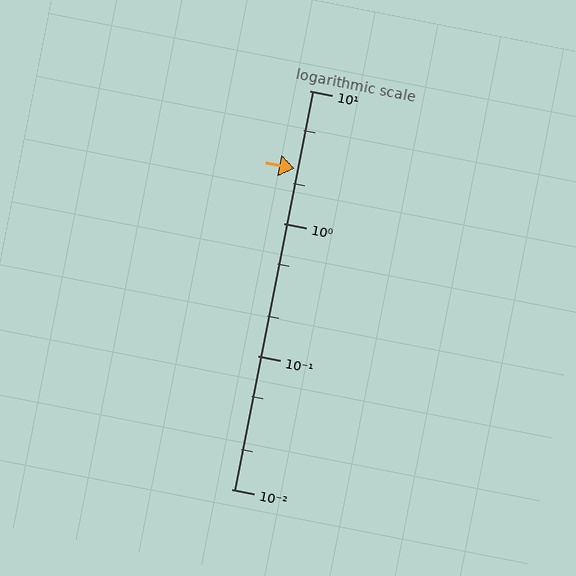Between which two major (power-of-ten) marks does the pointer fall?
The pointer is between 1 and 10.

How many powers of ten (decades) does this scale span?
The scale spans 3 decades, from 0.01 to 10.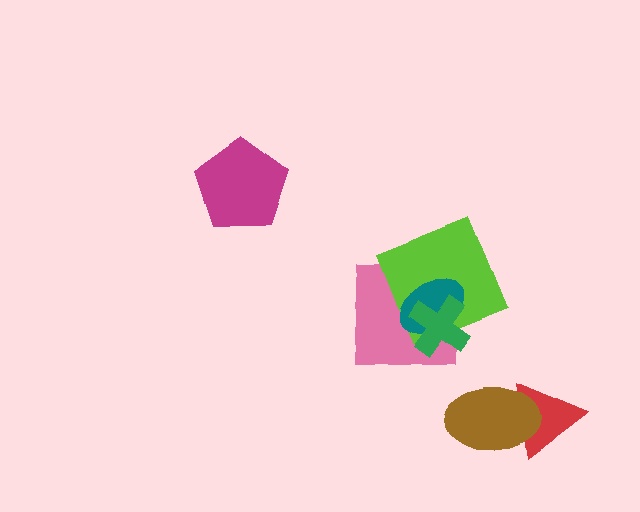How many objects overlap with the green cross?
3 objects overlap with the green cross.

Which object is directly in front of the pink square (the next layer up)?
The lime square is directly in front of the pink square.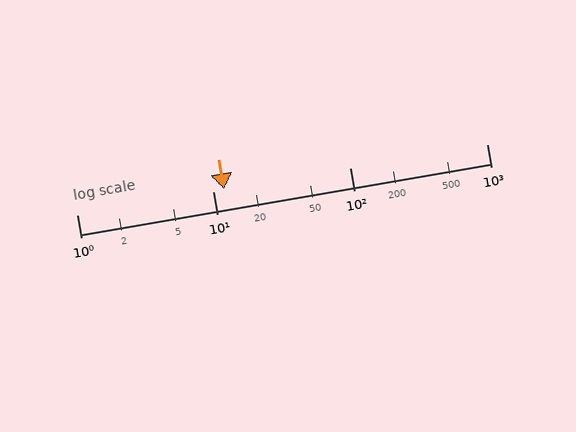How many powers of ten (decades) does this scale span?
The scale spans 3 decades, from 1 to 1000.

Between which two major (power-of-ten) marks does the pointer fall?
The pointer is between 10 and 100.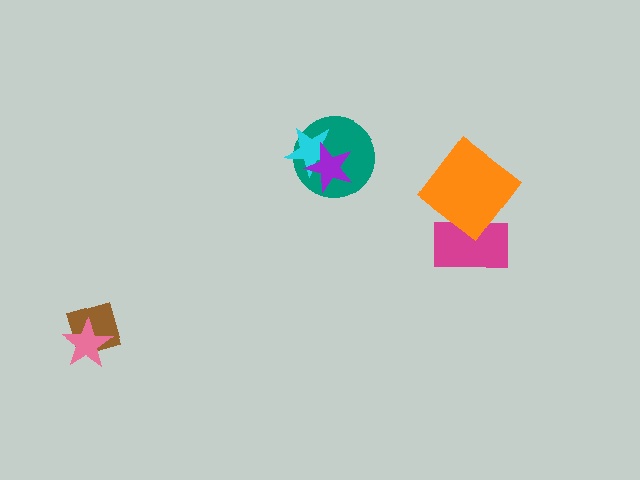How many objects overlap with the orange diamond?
1 object overlaps with the orange diamond.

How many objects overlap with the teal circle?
2 objects overlap with the teal circle.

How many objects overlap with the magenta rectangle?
1 object overlaps with the magenta rectangle.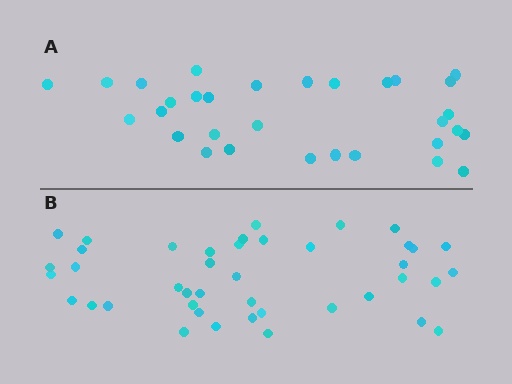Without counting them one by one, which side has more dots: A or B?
Region B (the bottom region) has more dots.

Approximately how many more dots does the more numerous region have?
Region B has roughly 12 or so more dots than region A.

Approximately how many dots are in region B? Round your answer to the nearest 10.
About 40 dots. (The exact count is 42, which rounds to 40.)